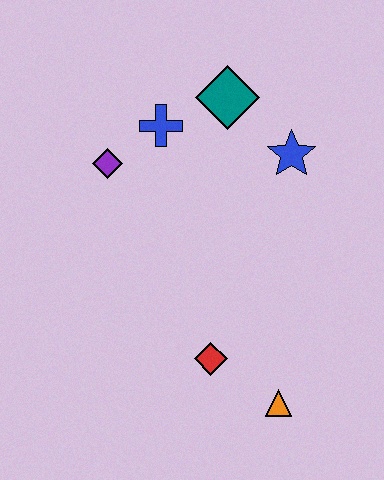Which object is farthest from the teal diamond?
The orange triangle is farthest from the teal diamond.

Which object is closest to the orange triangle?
The red diamond is closest to the orange triangle.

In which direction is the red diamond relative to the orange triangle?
The red diamond is to the left of the orange triangle.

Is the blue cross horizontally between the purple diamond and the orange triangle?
Yes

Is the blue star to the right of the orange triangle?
Yes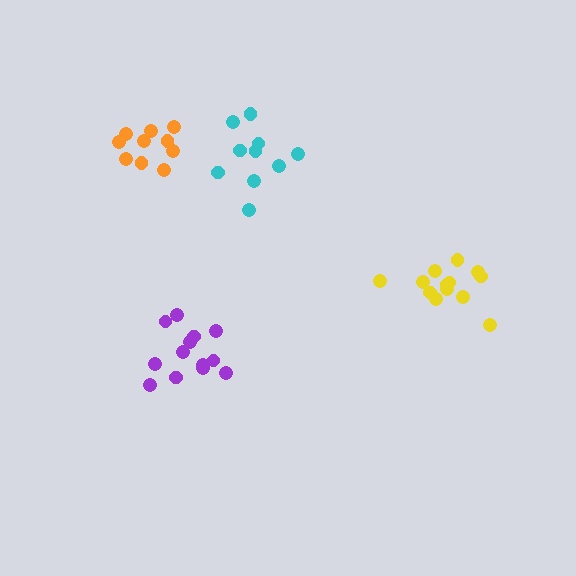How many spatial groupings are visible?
There are 4 spatial groupings.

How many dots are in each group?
Group 1: 10 dots, Group 2: 13 dots, Group 3: 13 dots, Group 4: 10 dots (46 total).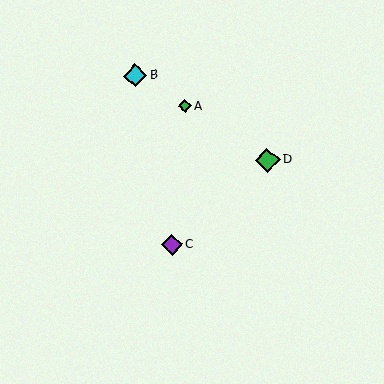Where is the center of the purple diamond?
The center of the purple diamond is at (172, 245).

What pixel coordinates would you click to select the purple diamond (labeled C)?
Click at (172, 245) to select the purple diamond C.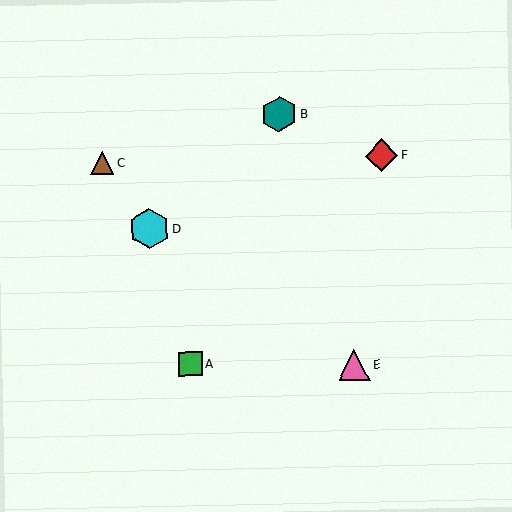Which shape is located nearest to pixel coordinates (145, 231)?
The cyan hexagon (labeled D) at (149, 229) is nearest to that location.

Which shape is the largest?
The cyan hexagon (labeled D) is the largest.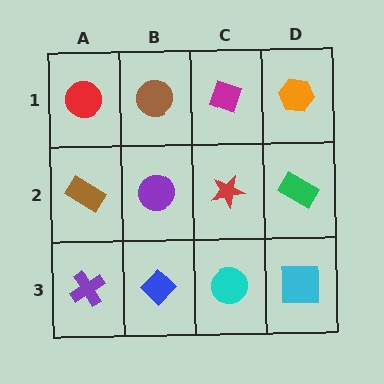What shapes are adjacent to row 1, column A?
A brown rectangle (row 2, column A), a brown circle (row 1, column B).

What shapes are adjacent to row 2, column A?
A red circle (row 1, column A), a purple cross (row 3, column A), a purple circle (row 2, column B).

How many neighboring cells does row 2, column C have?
4.